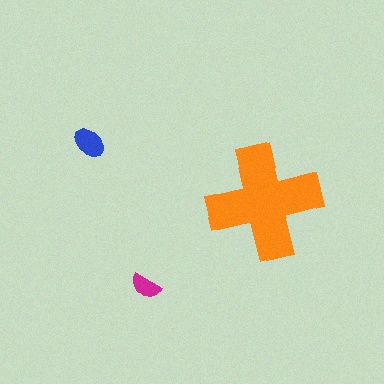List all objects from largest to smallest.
The orange cross, the blue ellipse, the magenta semicircle.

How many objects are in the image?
There are 3 objects in the image.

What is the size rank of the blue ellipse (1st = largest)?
2nd.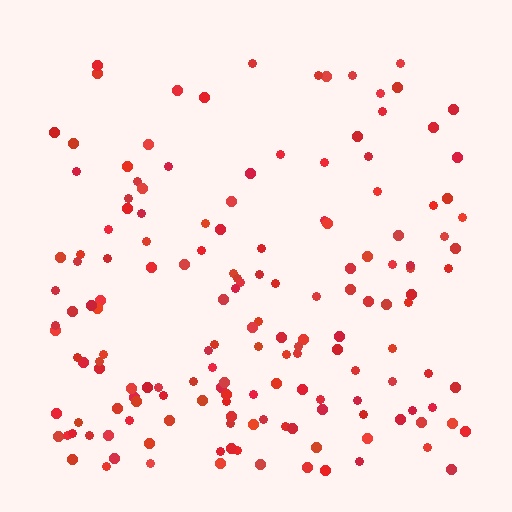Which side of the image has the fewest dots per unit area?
The top.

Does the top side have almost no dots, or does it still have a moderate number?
Still a moderate number, just noticeably fewer than the bottom.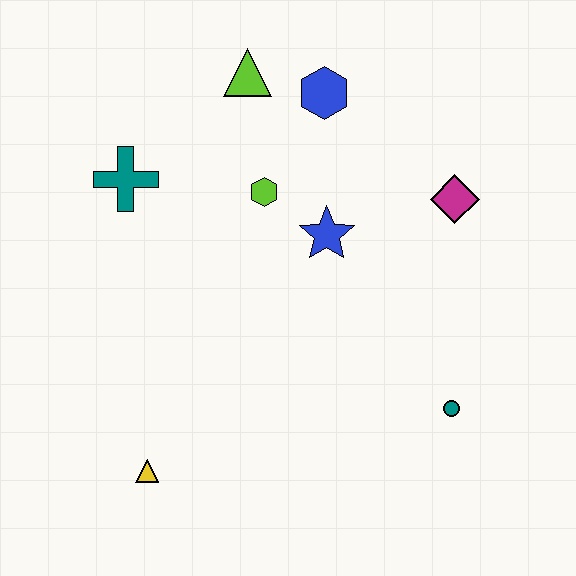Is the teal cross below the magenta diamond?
No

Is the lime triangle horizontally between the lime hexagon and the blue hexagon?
No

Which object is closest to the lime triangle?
The blue hexagon is closest to the lime triangle.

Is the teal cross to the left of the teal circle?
Yes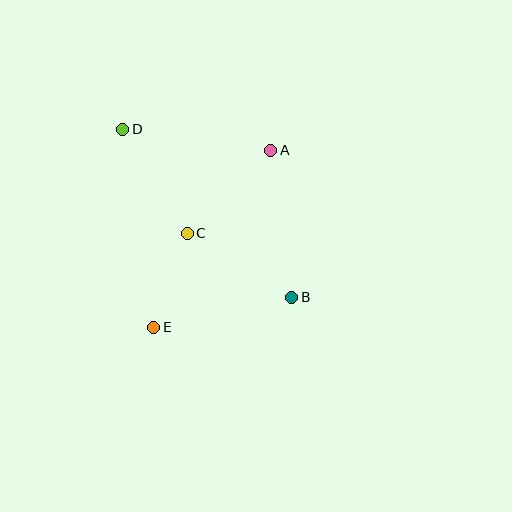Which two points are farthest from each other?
Points B and D are farthest from each other.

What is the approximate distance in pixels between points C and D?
The distance between C and D is approximately 122 pixels.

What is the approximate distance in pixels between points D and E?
The distance between D and E is approximately 200 pixels.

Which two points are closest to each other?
Points C and E are closest to each other.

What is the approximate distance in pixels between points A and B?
The distance between A and B is approximately 149 pixels.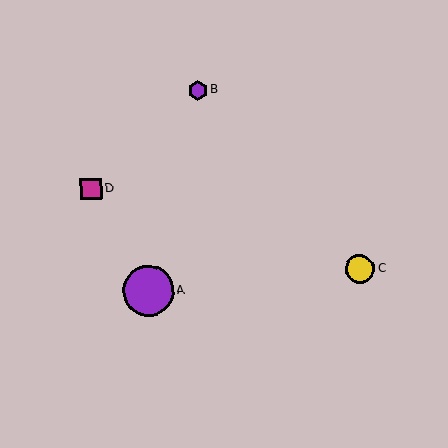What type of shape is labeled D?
Shape D is a magenta square.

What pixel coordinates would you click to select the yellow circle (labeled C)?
Click at (360, 269) to select the yellow circle C.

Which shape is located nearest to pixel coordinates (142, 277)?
The purple circle (labeled A) at (148, 291) is nearest to that location.